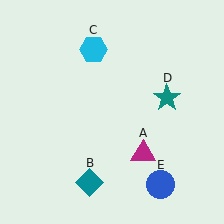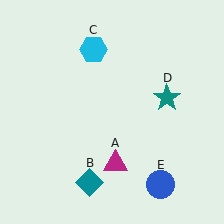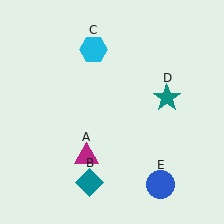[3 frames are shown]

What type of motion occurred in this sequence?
The magenta triangle (object A) rotated clockwise around the center of the scene.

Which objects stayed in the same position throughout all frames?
Teal diamond (object B) and cyan hexagon (object C) and teal star (object D) and blue circle (object E) remained stationary.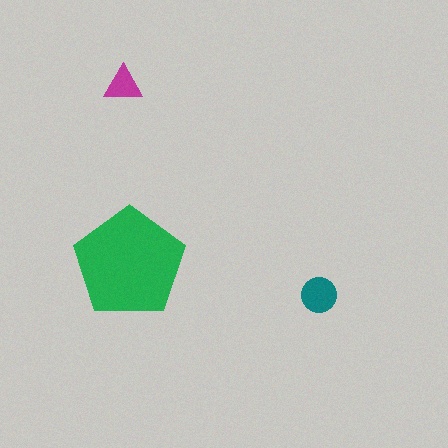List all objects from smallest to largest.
The magenta triangle, the teal circle, the green pentagon.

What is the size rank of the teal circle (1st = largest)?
2nd.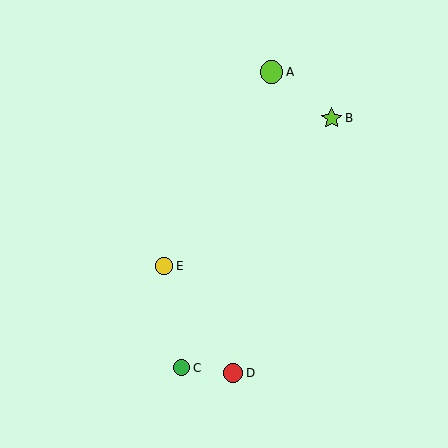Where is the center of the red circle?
The center of the red circle is at (233, 373).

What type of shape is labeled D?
Shape D is a red circle.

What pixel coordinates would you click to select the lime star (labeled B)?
Click at (332, 118) to select the lime star B.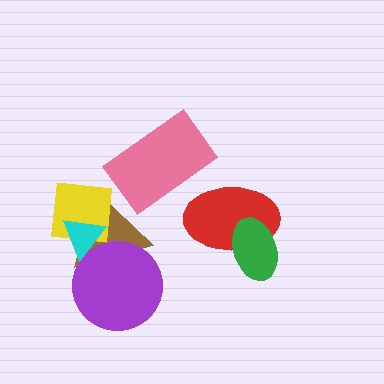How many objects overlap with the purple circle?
2 objects overlap with the purple circle.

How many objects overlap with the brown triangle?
3 objects overlap with the brown triangle.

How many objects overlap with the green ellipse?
1 object overlaps with the green ellipse.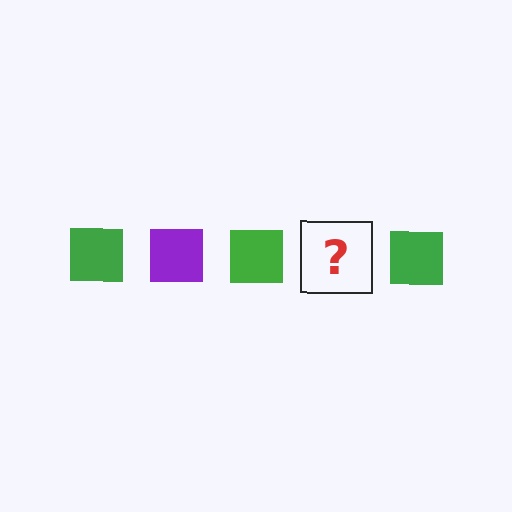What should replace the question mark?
The question mark should be replaced with a purple square.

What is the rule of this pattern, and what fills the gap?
The rule is that the pattern cycles through green, purple squares. The gap should be filled with a purple square.